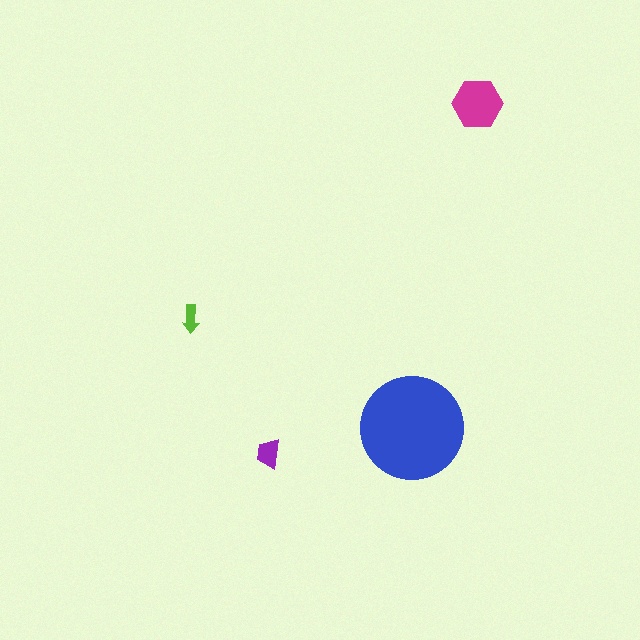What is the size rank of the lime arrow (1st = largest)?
4th.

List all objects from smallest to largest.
The lime arrow, the purple trapezoid, the magenta hexagon, the blue circle.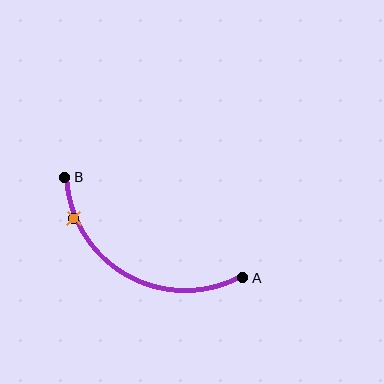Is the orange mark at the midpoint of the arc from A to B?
No. The orange mark lies on the arc but is closer to endpoint B. The arc midpoint would be at the point on the curve equidistant along the arc from both A and B.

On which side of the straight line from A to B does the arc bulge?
The arc bulges below the straight line connecting A and B.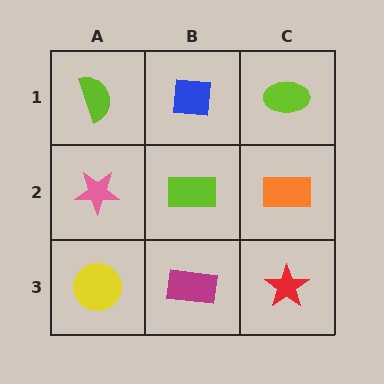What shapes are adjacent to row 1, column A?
A pink star (row 2, column A), a blue square (row 1, column B).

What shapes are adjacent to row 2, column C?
A lime ellipse (row 1, column C), a red star (row 3, column C), a lime rectangle (row 2, column B).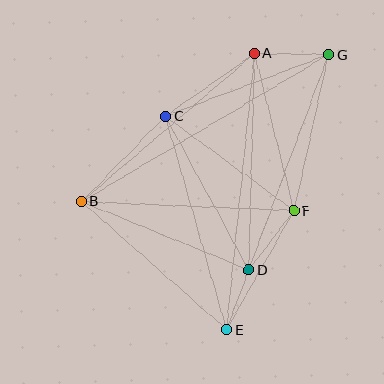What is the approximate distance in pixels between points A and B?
The distance between A and B is approximately 228 pixels.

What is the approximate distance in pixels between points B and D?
The distance between B and D is approximately 181 pixels.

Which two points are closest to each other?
Points D and E are closest to each other.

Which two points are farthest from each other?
Points E and G are farthest from each other.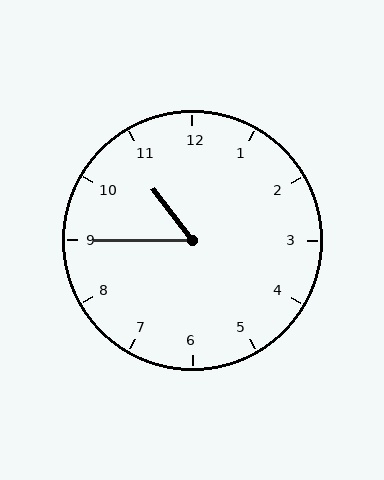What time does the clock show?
10:45.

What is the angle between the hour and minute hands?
Approximately 52 degrees.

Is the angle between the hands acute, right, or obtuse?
It is acute.